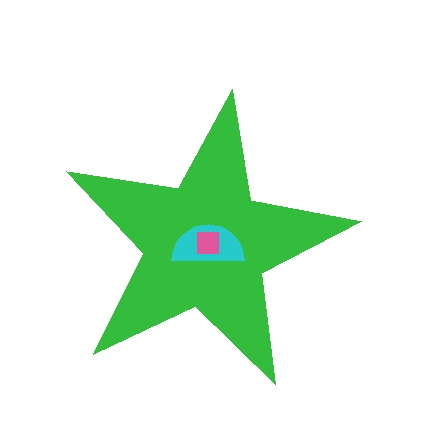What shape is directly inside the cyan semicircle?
The pink square.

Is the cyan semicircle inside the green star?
Yes.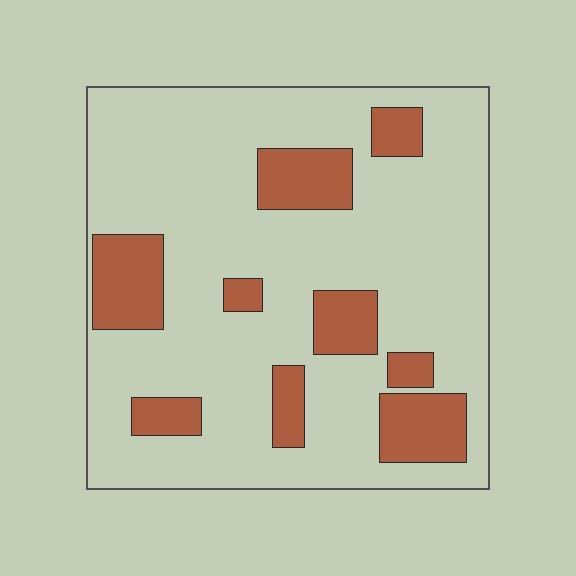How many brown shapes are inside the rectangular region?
9.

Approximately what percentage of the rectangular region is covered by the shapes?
Approximately 20%.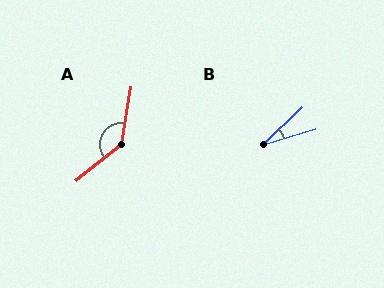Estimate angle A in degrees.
Approximately 138 degrees.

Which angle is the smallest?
B, at approximately 26 degrees.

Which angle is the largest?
A, at approximately 138 degrees.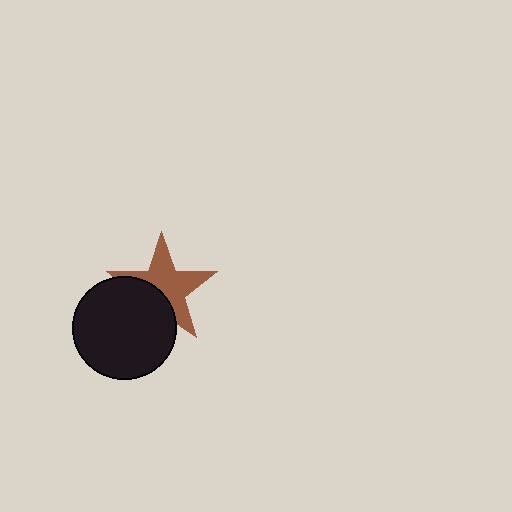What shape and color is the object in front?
The object in front is a black circle.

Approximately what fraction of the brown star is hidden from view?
Roughly 38% of the brown star is hidden behind the black circle.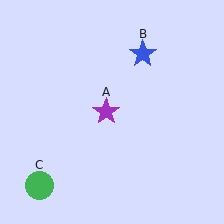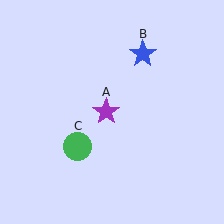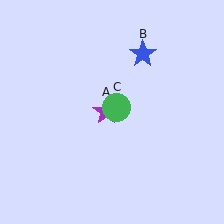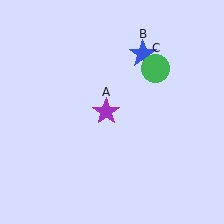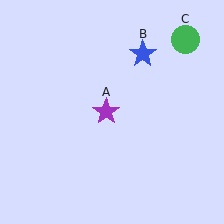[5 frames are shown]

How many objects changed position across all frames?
1 object changed position: green circle (object C).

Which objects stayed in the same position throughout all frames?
Purple star (object A) and blue star (object B) remained stationary.